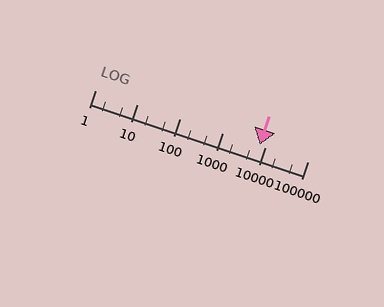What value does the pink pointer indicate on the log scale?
The pointer indicates approximately 7300.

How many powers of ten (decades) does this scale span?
The scale spans 5 decades, from 1 to 100000.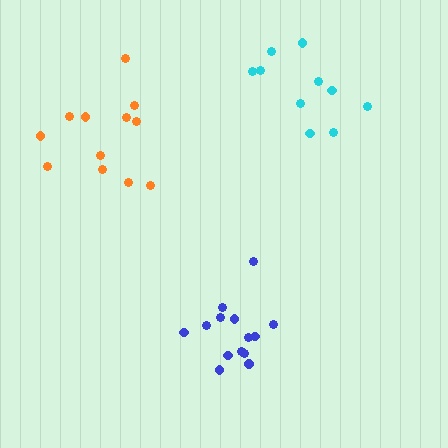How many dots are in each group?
Group 1: 10 dots, Group 2: 14 dots, Group 3: 12 dots (36 total).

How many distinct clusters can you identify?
There are 3 distinct clusters.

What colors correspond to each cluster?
The clusters are colored: cyan, blue, orange.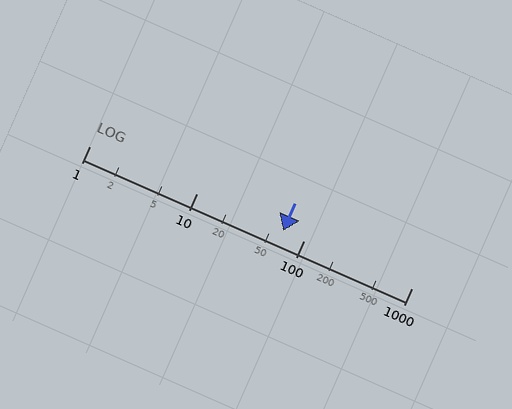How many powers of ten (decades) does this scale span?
The scale spans 3 decades, from 1 to 1000.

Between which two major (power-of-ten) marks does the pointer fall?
The pointer is between 10 and 100.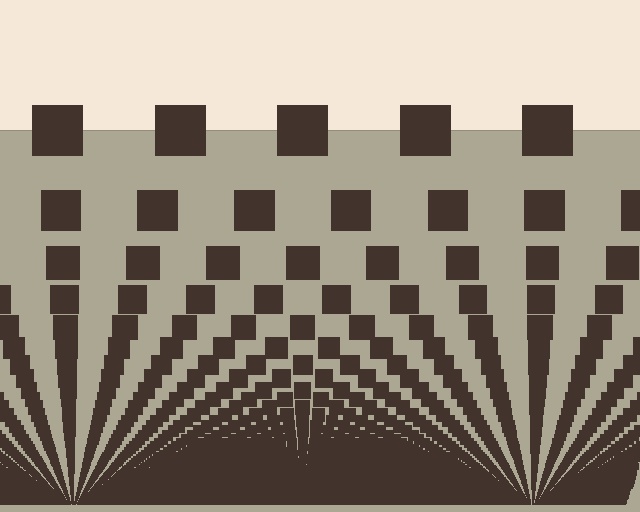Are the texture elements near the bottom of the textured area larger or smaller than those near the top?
Smaller. The gradient is inverted — elements near the bottom are smaller and denser.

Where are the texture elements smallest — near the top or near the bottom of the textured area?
Near the bottom.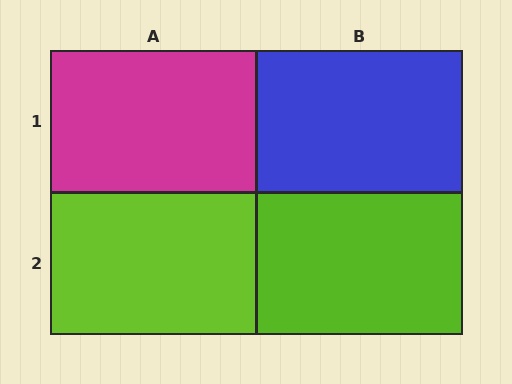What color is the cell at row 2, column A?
Lime.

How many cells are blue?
1 cell is blue.